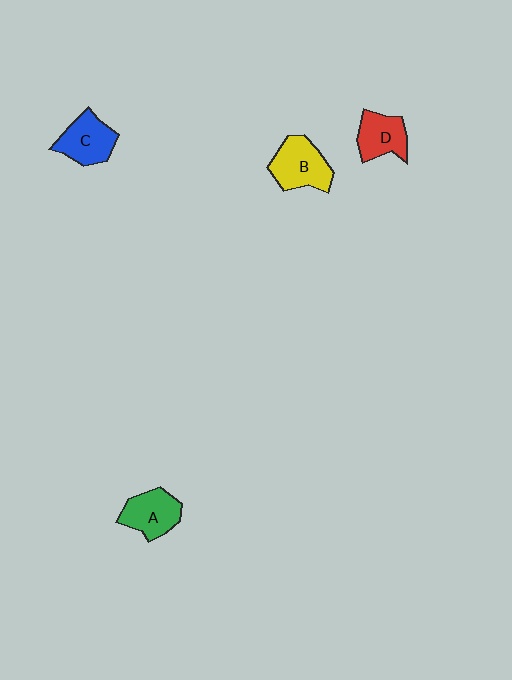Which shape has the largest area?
Shape B (yellow).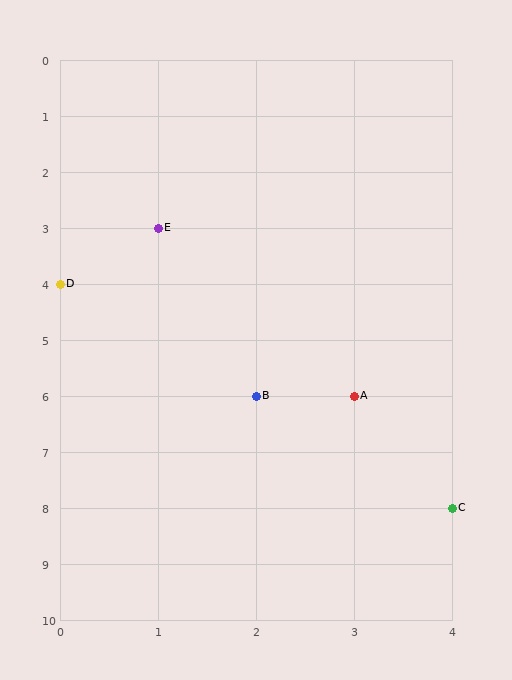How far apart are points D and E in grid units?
Points D and E are 1 column and 1 row apart (about 1.4 grid units diagonally).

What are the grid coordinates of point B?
Point B is at grid coordinates (2, 6).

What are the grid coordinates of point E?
Point E is at grid coordinates (1, 3).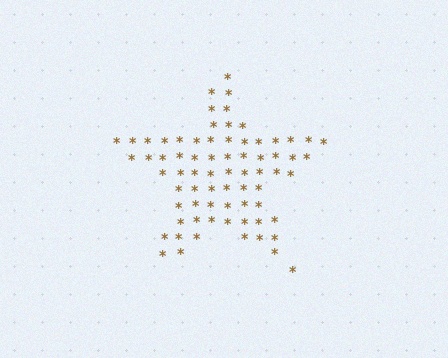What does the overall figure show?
The overall figure shows a star.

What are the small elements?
The small elements are asterisks.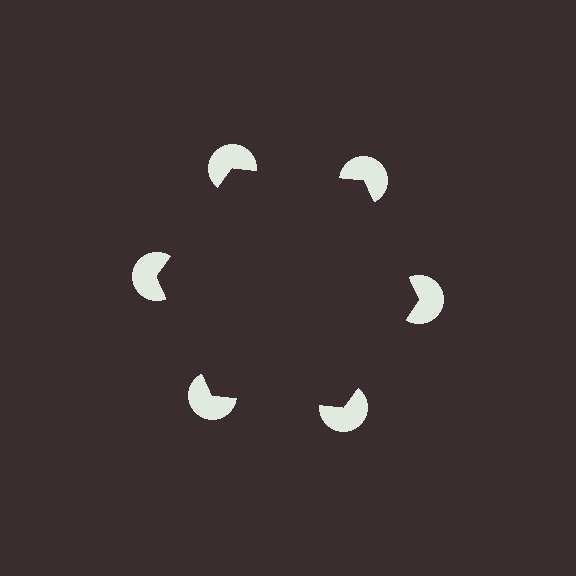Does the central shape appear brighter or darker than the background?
It typically appears slightly darker than the background, even though no actual brightness change is drawn.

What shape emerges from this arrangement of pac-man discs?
An illusory hexagon — its edges are inferred from the aligned wedge cuts in the pac-man discs, not physically drawn.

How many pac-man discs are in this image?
There are 6 — one at each vertex of the illusory hexagon.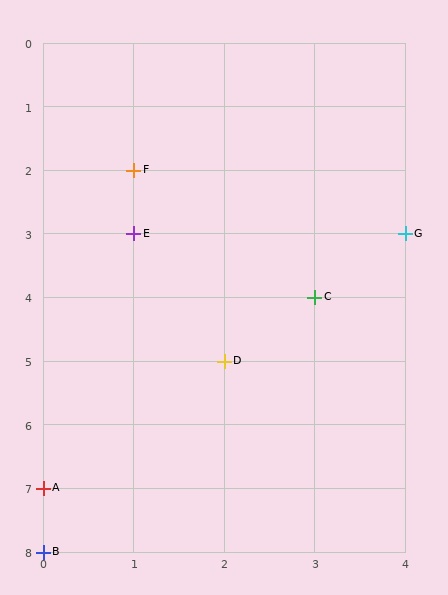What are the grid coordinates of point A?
Point A is at grid coordinates (0, 7).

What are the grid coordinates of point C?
Point C is at grid coordinates (3, 4).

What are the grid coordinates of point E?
Point E is at grid coordinates (1, 3).